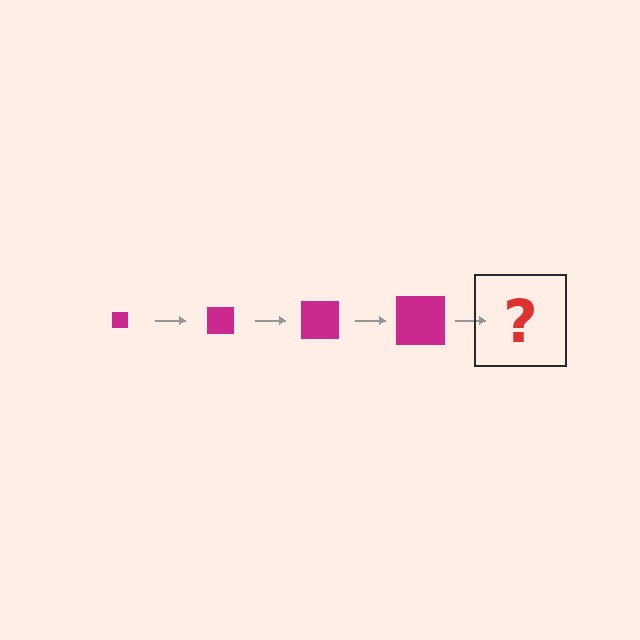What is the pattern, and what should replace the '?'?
The pattern is that the square gets progressively larger each step. The '?' should be a magenta square, larger than the previous one.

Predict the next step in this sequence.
The next step is a magenta square, larger than the previous one.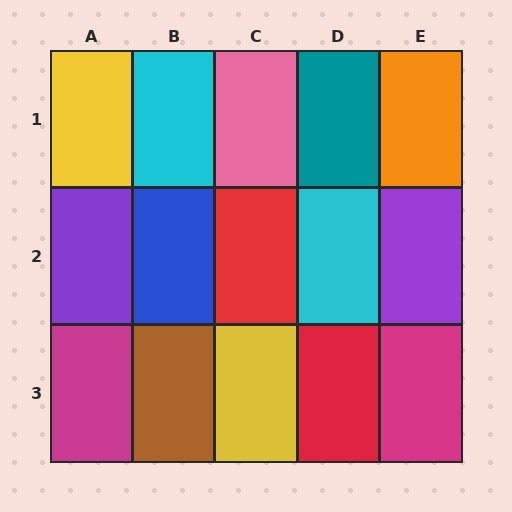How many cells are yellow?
2 cells are yellow.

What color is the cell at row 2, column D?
Cyan.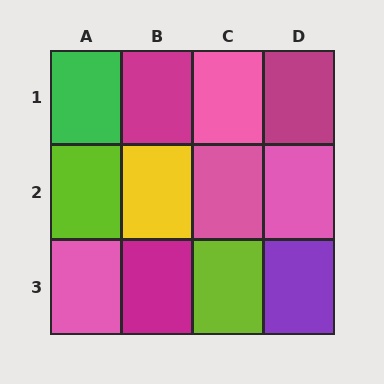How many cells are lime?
2 cells are lime.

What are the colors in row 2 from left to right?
Lime, yellow, pink, pink.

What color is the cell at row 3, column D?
Purple.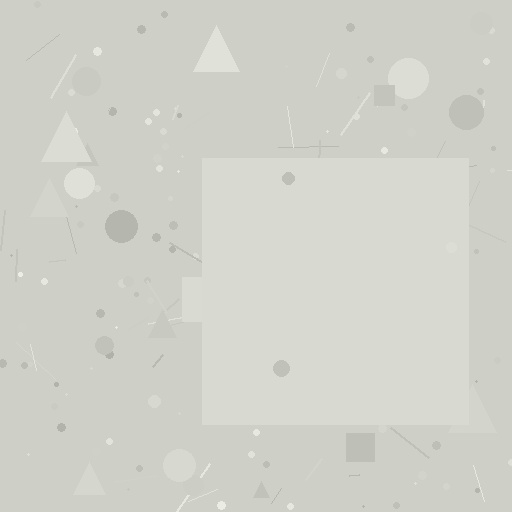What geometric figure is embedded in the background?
A square is embedded in the background.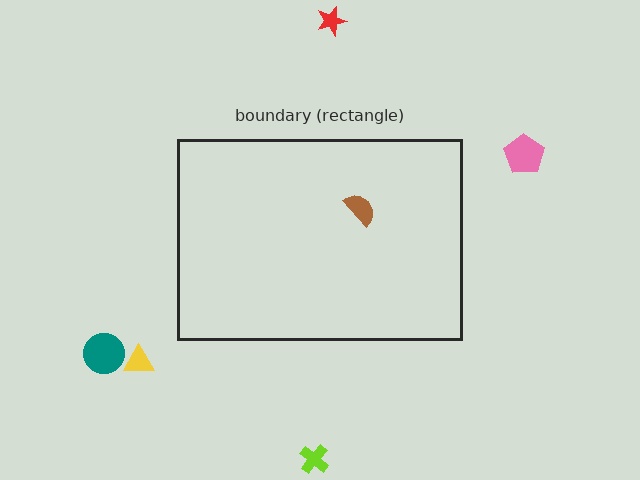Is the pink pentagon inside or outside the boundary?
Outside.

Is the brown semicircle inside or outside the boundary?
Inside.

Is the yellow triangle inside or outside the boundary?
Outside.